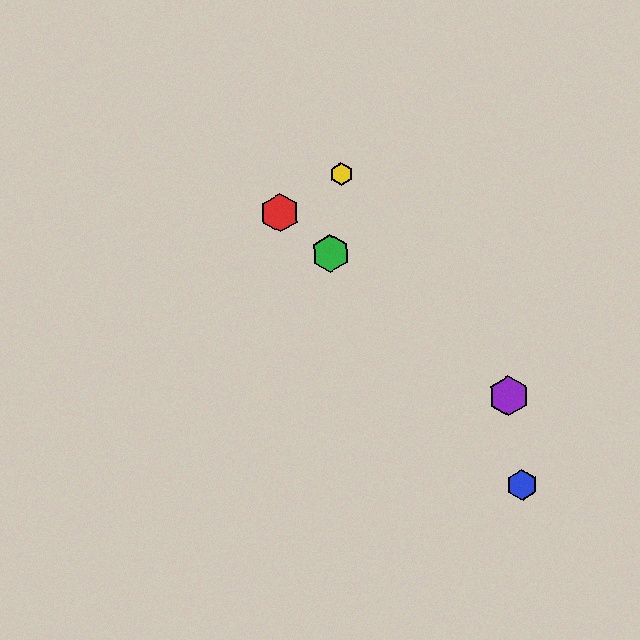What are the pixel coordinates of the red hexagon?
The red hexagon is at (280, 213).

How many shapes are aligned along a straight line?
3 shapes (the red hexagon, the green hexagon, the purple hexagon) are aligned along a straight line.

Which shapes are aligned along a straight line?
The red hexagon, the green hexagon, the purple hexagon are aligned along a straight line.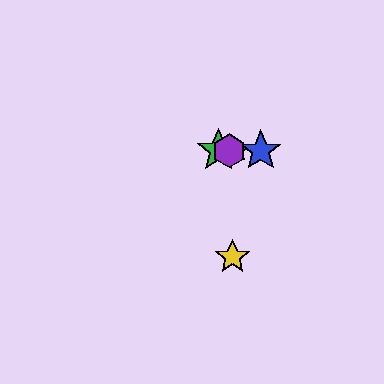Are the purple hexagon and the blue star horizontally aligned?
Yes, both are at y≈151.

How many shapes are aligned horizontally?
4 shapes (the red star, the blue star, the green star, the purple hexagon) are aligned horizontally.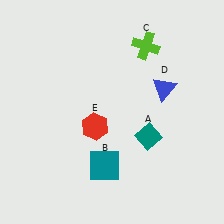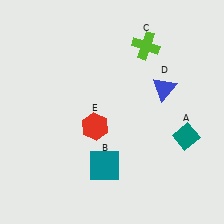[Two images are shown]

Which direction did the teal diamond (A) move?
The teal diamond (A) moved right.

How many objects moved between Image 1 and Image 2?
1 object moved between the two images.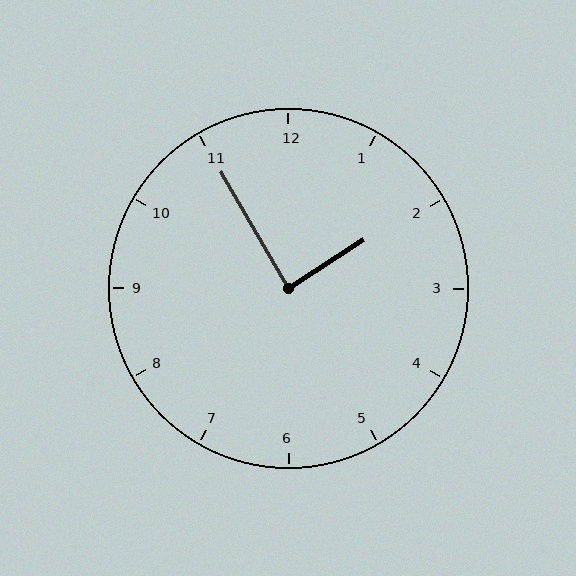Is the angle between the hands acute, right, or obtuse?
It is right.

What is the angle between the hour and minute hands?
Approximately 88 degrees.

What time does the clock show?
1:55.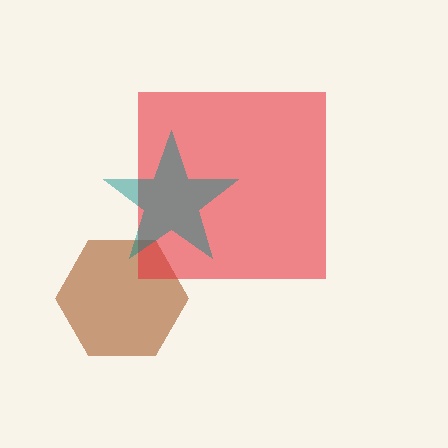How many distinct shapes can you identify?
There are 3 distinct shapes: a brown hexagon, a red square, a teal star.